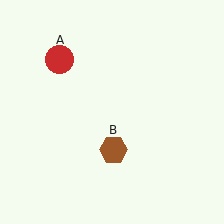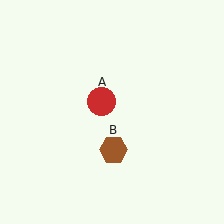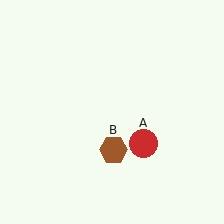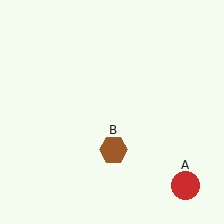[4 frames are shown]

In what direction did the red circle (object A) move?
The red circle (object A) moved down and to the right.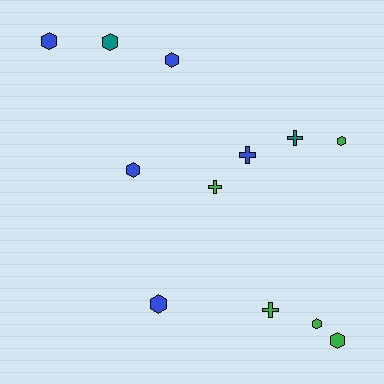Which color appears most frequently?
Blue, with 5 objects.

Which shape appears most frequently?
Hexagon, with 8 objects.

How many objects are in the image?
There are 12 objects.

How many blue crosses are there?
There is 1 blue cross.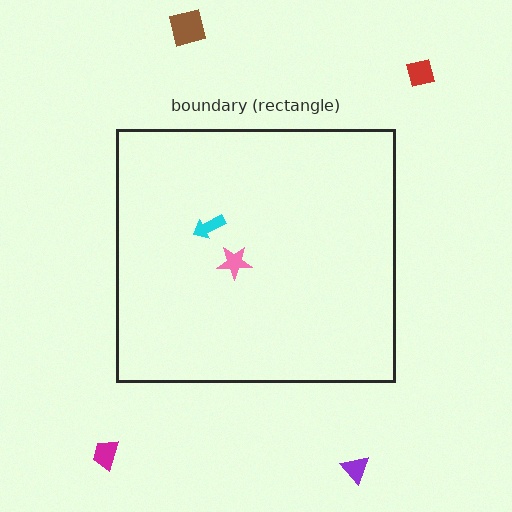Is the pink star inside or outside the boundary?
Inside.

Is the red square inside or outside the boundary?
Outside.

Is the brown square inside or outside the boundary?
Outside.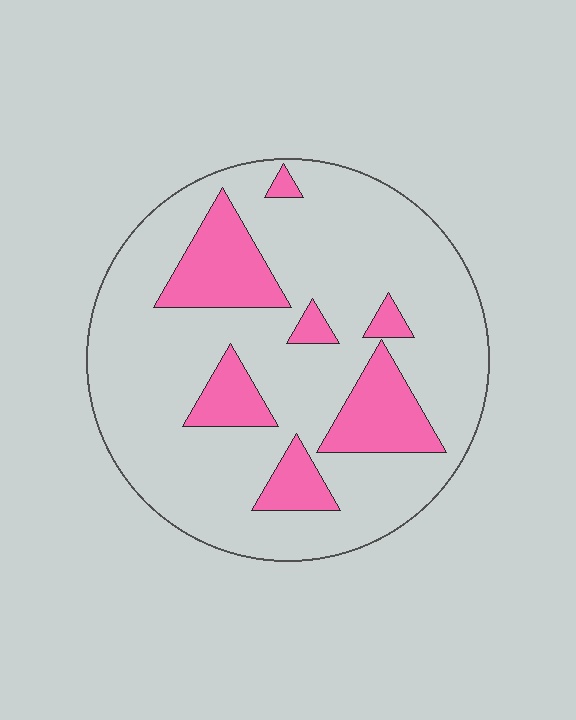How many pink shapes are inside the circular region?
7.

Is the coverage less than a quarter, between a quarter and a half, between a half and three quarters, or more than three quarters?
Less than a quarter.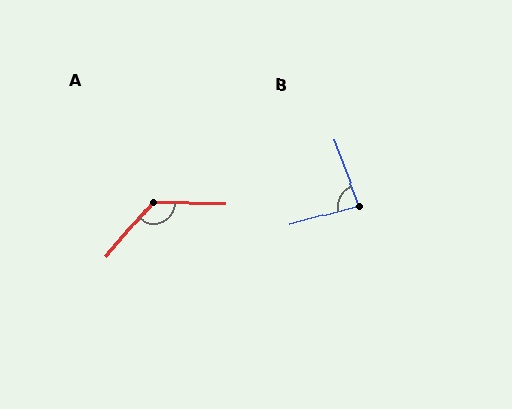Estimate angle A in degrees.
Approximately 130 degrees.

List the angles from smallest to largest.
B (85°), A (130°).